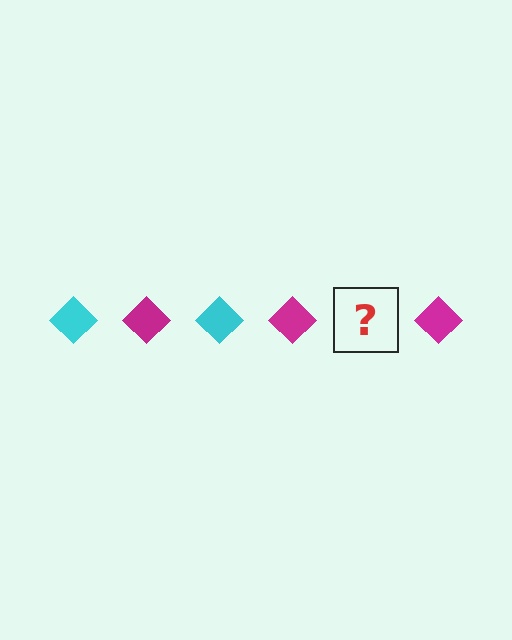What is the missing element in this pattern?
The missing element is a cyan diamond.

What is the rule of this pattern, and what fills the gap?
The rule is that the pattern cycles through cyan, magenta diamonds. The gap should be filled with a cyan diamond.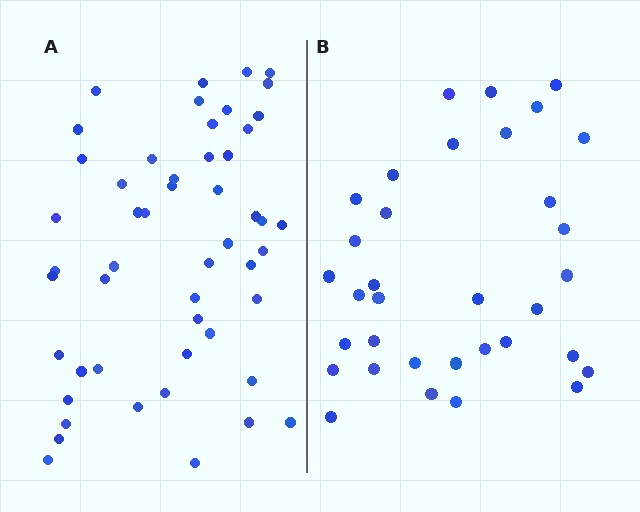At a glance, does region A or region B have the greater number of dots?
Region A (the left region) has more dots.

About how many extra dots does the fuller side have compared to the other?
Region A has approximately 15 more dots than region B.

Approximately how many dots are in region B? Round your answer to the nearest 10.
About 30 dots. (The exact count is 34, which rounds to 30.)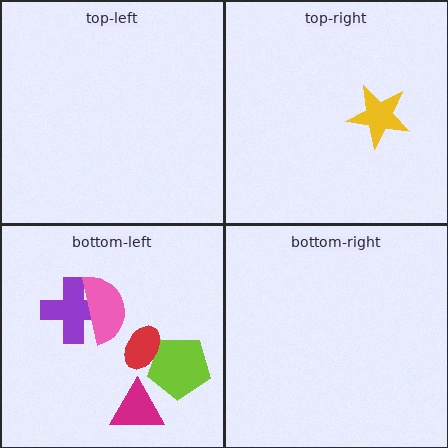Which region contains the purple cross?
The bottom-left region.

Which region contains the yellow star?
The top-right region.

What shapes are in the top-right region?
The yellow star.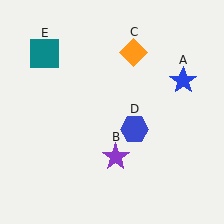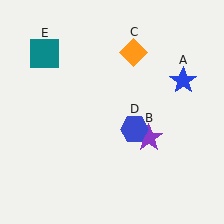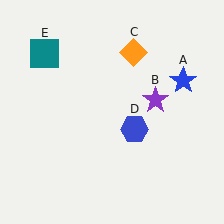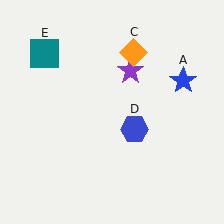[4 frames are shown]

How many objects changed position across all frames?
1 object changed position: purple star (object B).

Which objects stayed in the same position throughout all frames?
Blue star (object A) and orange diamond (object C) and blue hexagon (object D) and teal square (object E) remained stationary.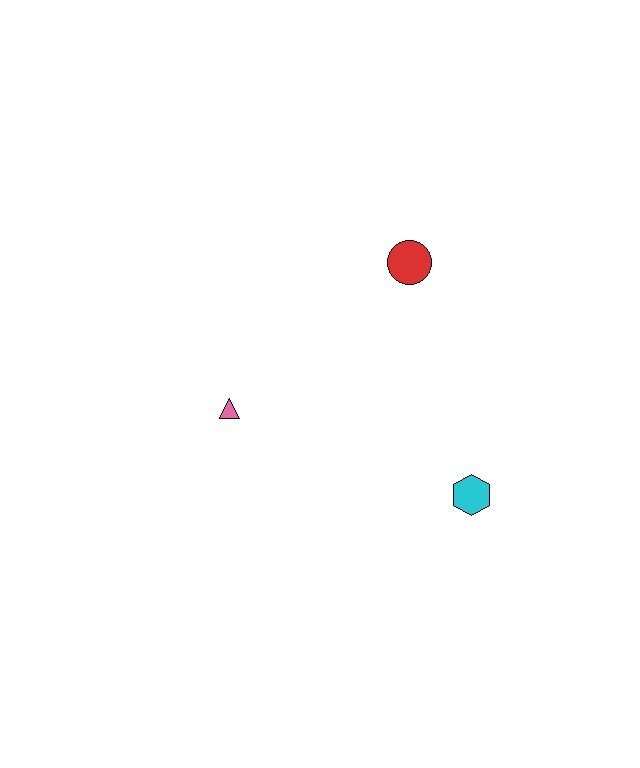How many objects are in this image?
There are 3 objects.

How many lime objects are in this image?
There are no lime objects.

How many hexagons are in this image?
There is 1 hexagon.